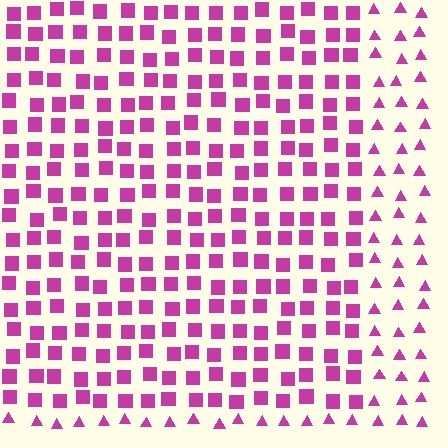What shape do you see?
I see a rectangle.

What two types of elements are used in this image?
The image uses squares inside the rectangle region and triangles outside it.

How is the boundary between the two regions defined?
The boundary is defined by a change in element shape: squares inside vs. triangles outside. All elements share the same color and spacing.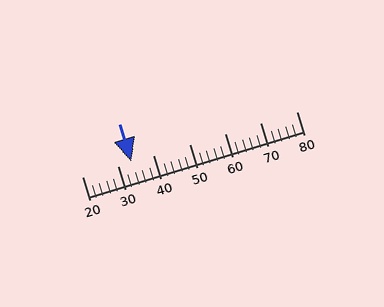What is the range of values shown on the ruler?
The ruler shows values from 20 to 80.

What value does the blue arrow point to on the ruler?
The blue arrow points to approximately 34.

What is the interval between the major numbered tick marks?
The major tick marks are spaced 10 units apart.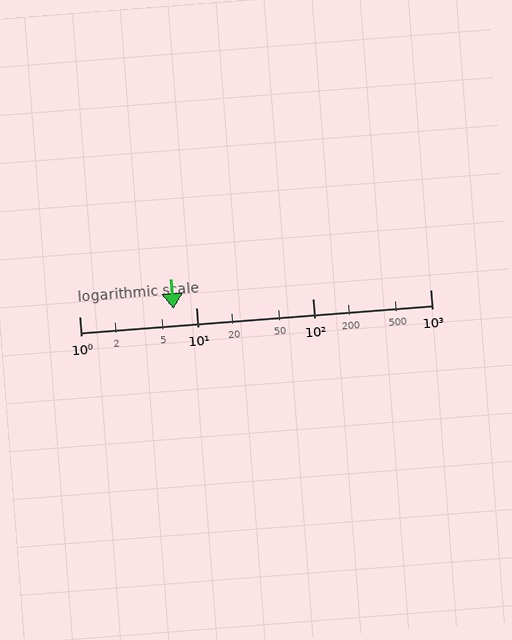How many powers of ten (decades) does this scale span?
The scale spans 3 decades, from 1 to 1000.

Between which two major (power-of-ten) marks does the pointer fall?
The pointer is between 1 and 10.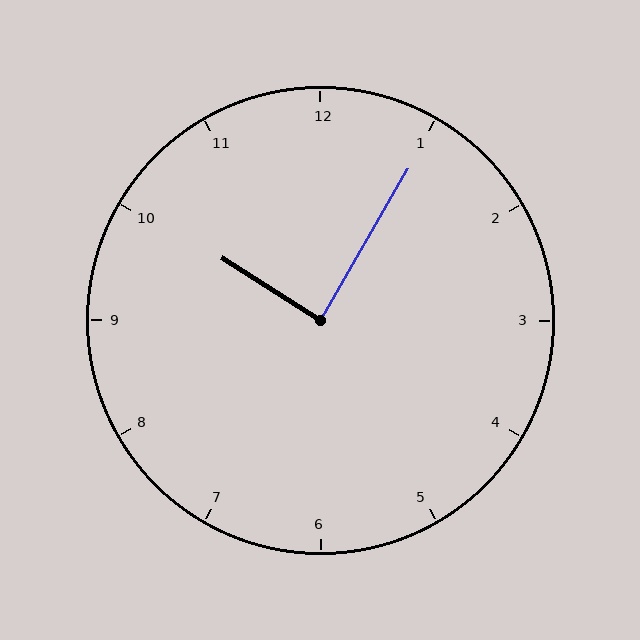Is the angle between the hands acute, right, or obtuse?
It is right.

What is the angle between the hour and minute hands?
Approximately 88 degrees.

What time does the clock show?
10:05.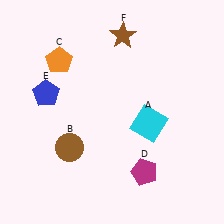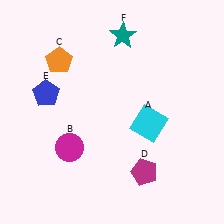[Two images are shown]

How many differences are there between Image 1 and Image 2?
There are 2 differences between the two images.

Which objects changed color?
B changed from brown to magenta. F changed from brown to teal.